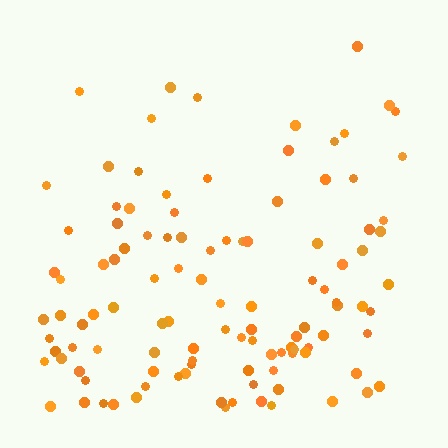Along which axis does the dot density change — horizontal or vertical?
Vertical.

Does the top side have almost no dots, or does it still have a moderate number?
Still a moderate number, just noticeably fewer than the bottom.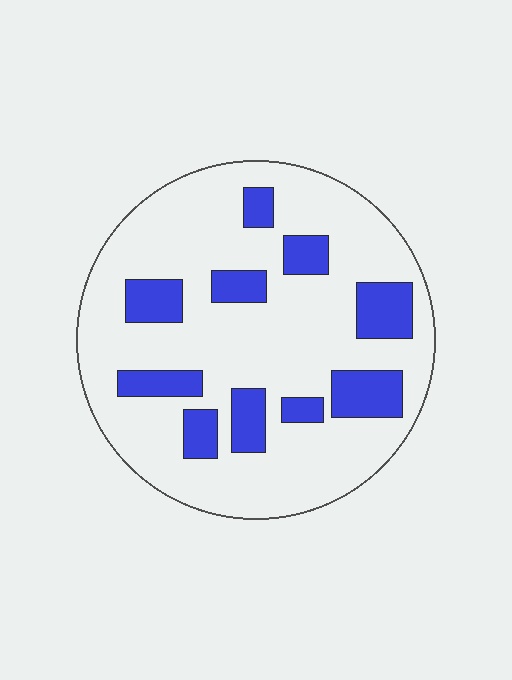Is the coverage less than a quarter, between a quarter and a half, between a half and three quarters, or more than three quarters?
Less than a quarter.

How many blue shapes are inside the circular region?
10.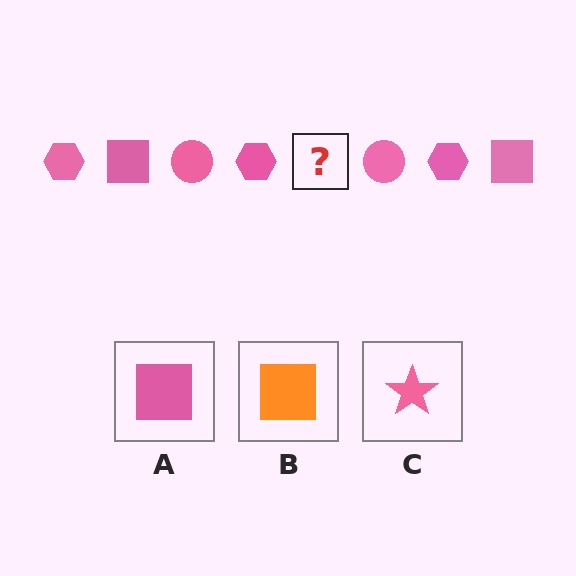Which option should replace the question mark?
Option A.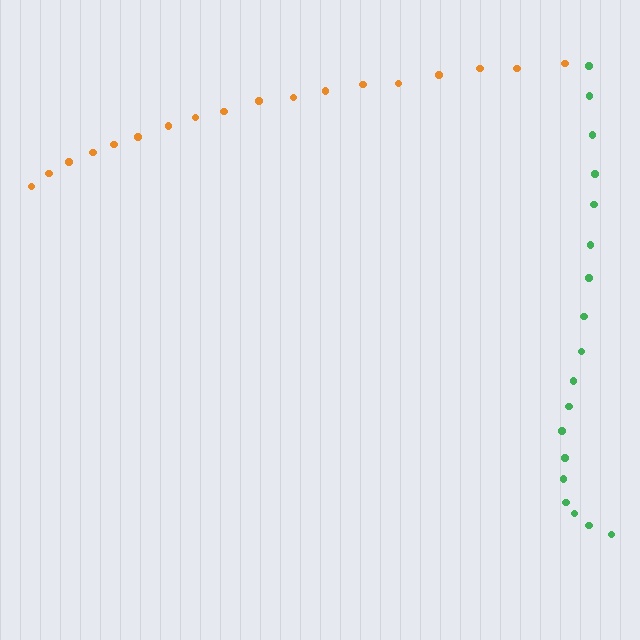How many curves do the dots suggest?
There are 2 distinct paths.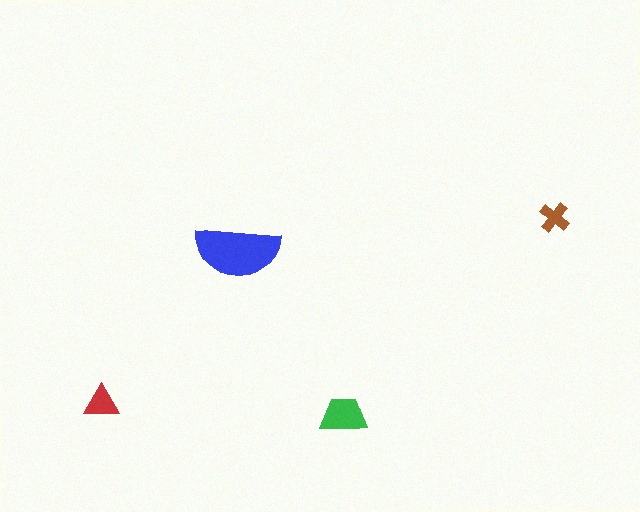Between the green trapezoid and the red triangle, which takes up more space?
The green trapezoid.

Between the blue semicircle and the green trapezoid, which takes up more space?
The blue semicircle.